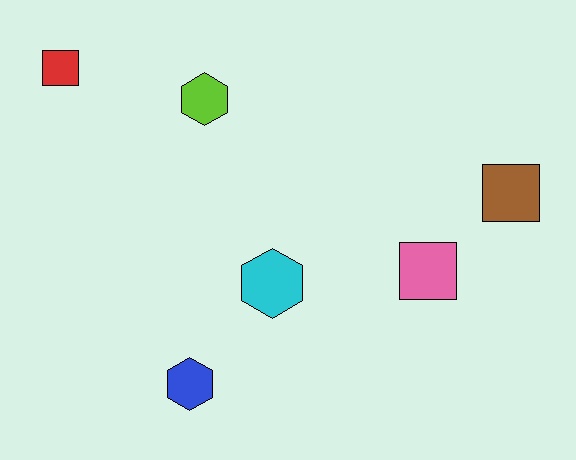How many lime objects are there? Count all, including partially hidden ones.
There is 1 lime object.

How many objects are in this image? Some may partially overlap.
There are 6 objects.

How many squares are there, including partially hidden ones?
There are 3 squares.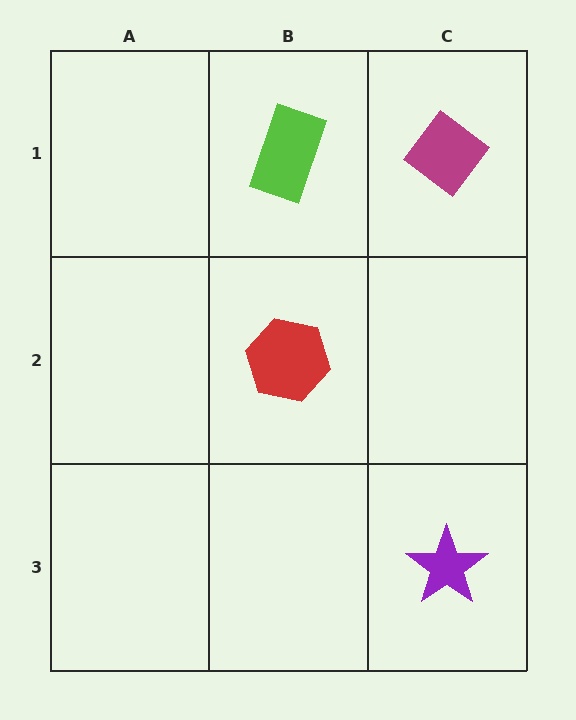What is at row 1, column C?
A magenta diamond.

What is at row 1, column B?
A lime rectangle.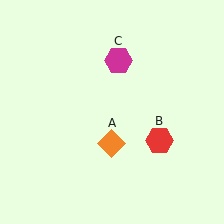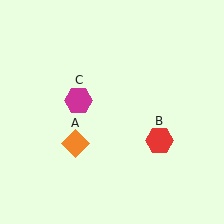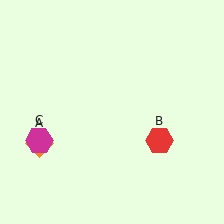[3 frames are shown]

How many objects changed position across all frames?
2 objects changed position: orange diamond (object A), magenta hexagon (object C).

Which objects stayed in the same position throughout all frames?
Red hexagon (object B) remained stationary.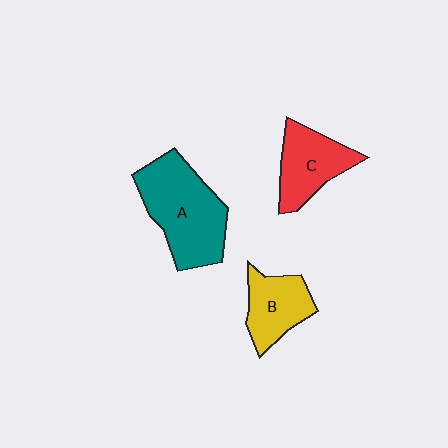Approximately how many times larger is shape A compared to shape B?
Approximately 1.8 times.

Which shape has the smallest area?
Shape B (yellow).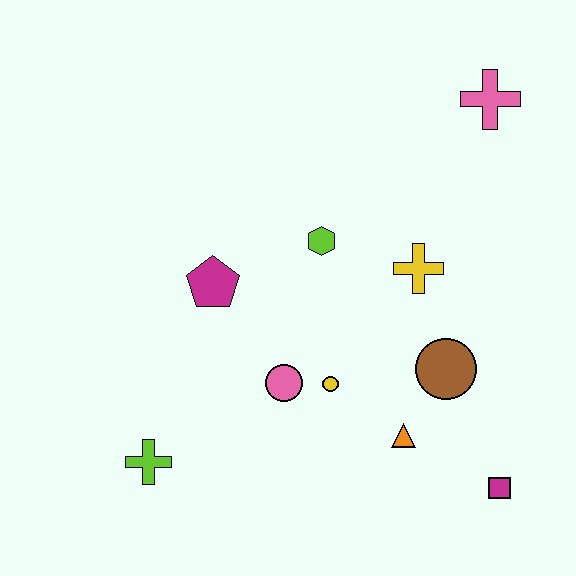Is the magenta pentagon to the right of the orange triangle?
No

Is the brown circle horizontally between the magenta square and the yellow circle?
Yes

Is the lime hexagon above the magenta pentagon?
Yes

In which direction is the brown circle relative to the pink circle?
The brown circle is to the right of the pink circle.